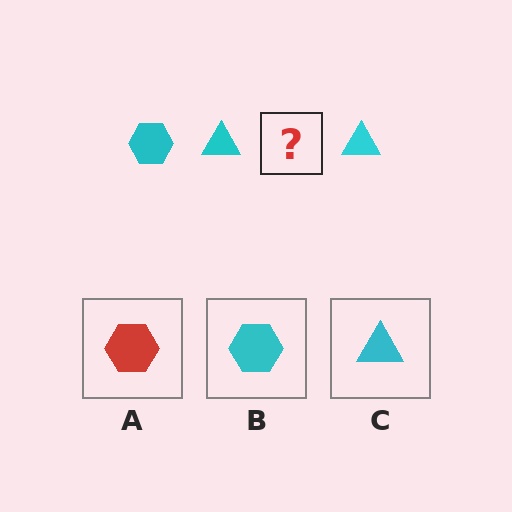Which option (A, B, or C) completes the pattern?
B.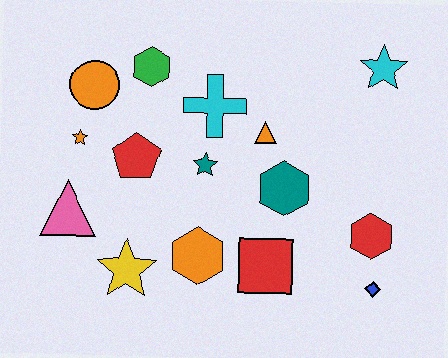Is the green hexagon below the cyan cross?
No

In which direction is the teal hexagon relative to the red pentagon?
The teal hexagon is to the right of the red pentagon.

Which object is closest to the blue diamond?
The red hexagon is closest to the blue diamond.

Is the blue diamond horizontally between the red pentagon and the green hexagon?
No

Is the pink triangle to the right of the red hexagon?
No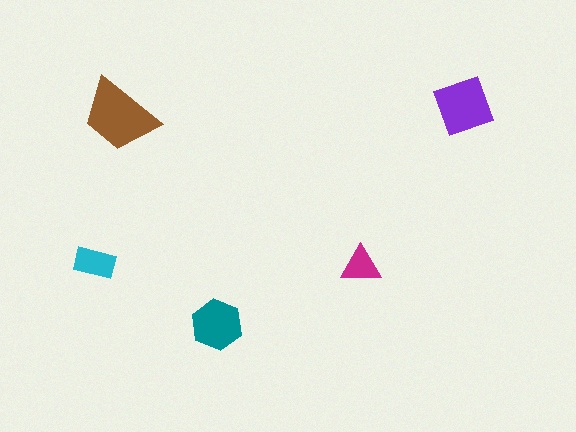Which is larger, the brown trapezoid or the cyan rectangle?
The brown trapezoid.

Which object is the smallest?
The magenta triangle.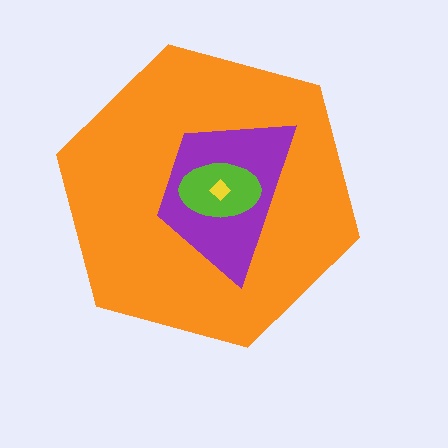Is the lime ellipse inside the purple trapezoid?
Yes.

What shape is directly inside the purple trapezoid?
The lime ellipse.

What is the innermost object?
The yellow diamond.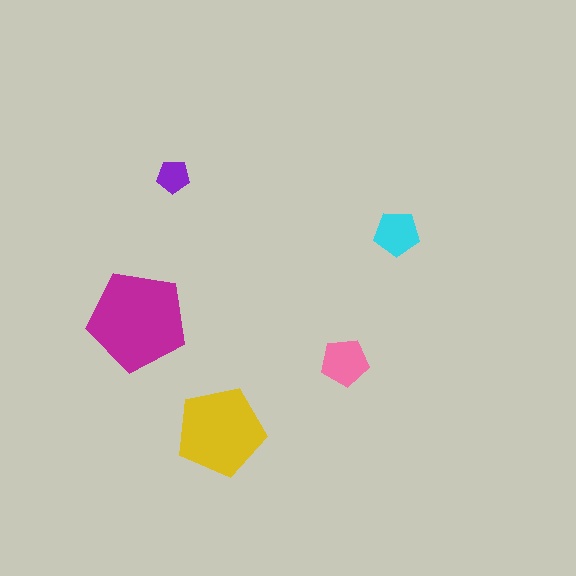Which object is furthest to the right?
The cyan pentagon is rightmost.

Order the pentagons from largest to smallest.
the magenta one, the yellow one, the pink one, the cyan one, the purple one.